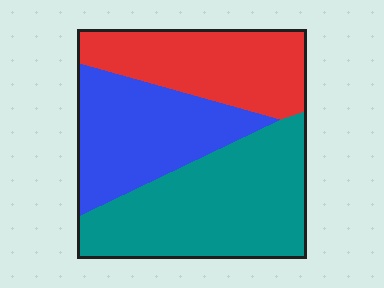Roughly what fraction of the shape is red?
Red covers about 30% of the shape.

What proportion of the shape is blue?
Blue covers 30% of the shape.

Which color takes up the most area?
Teal, at roughly 40%.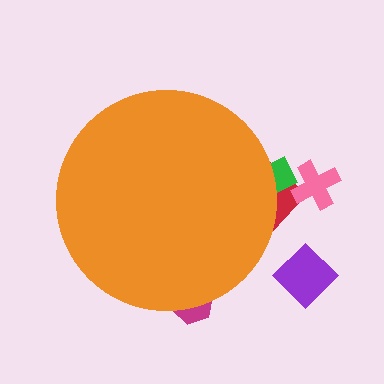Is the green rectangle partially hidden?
Yes, the green rectangle is partially hidden behind the orange circle.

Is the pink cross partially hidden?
No, the pink cross is fully visible.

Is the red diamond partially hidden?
Yes, the red diamond is partially hidden behind the orange circle.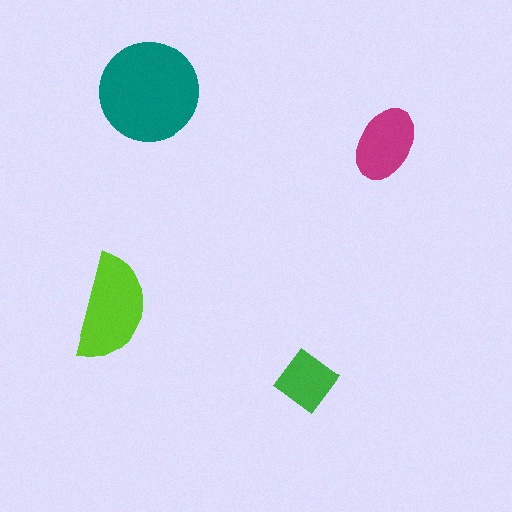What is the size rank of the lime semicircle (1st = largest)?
2nd.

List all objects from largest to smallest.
The teal circle, the lime semicircle, the magenta ellipse, the green diamond.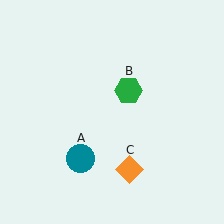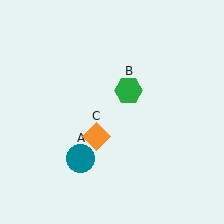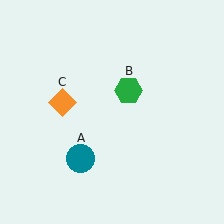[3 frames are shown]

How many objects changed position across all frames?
1 object changed position: orange diamond (object C).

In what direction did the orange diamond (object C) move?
The orange diamond (object C) moved up and to the left.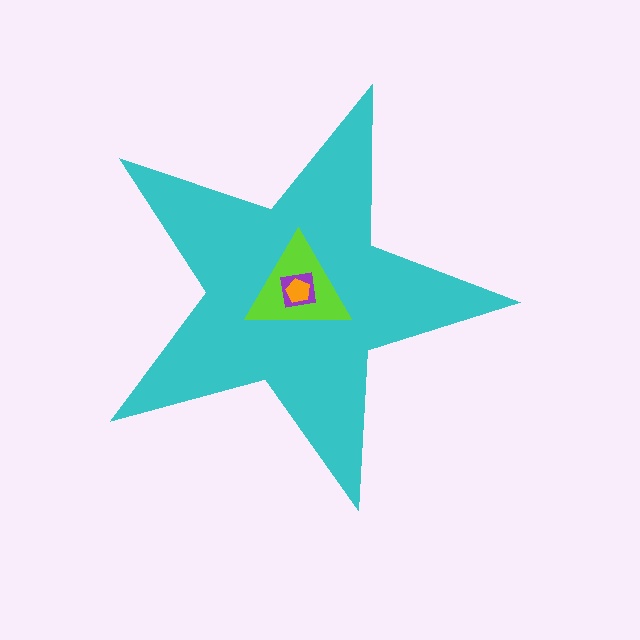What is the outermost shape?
The cyan star.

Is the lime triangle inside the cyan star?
Yes.